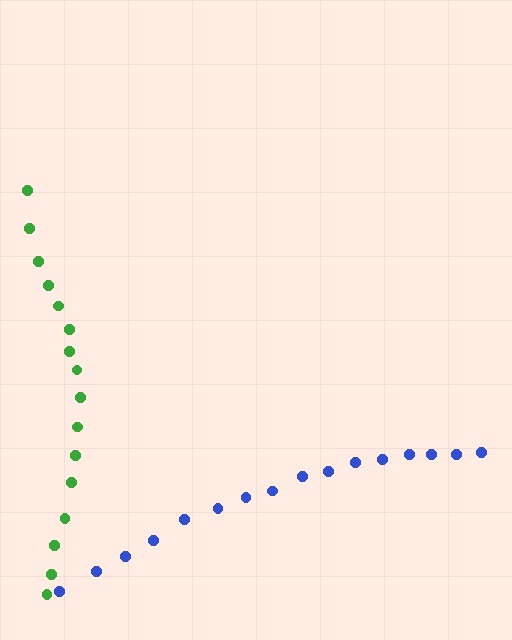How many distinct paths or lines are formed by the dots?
There are 2 distinct paths.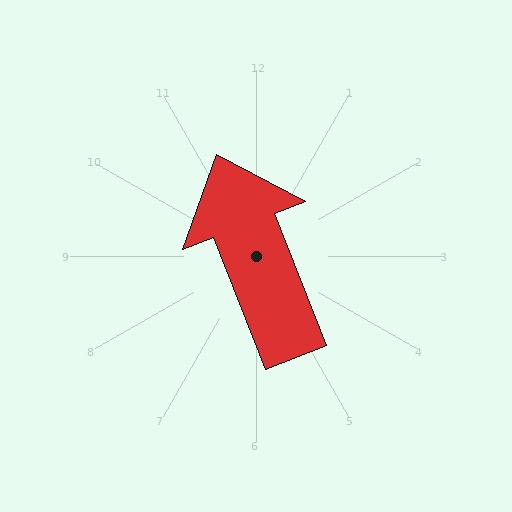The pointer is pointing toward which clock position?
Roughly 11 o'clock.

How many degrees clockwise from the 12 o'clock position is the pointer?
Approximately 339 degrees.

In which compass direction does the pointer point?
North.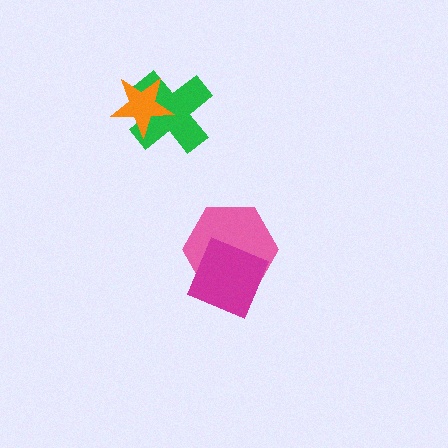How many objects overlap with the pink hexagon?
1 object overlaps with the pink hexagon.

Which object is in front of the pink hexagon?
The magenta square is in front of the pink hexagon.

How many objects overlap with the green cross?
1 object overlaps with the green cross.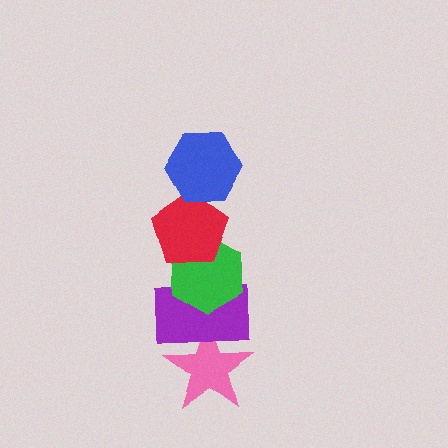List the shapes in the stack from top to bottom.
From top to bottom: the blue hexagon, the red pentagon, the green hexagon, the purple rectangle, the pink star.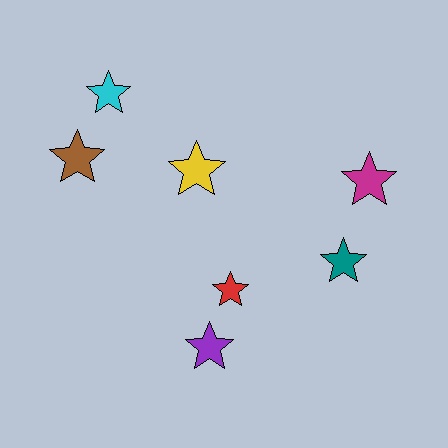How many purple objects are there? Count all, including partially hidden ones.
There is 1 purple object.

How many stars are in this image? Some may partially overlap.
There are 7 stars.